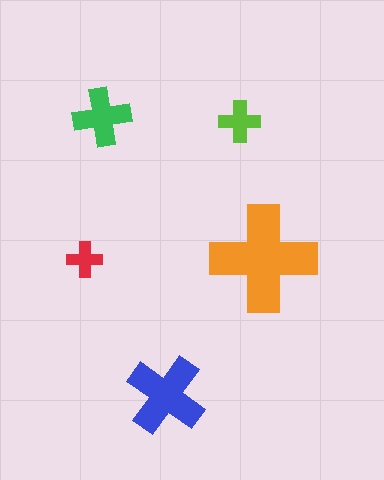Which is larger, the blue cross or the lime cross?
The blue one.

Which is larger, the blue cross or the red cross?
The blue one.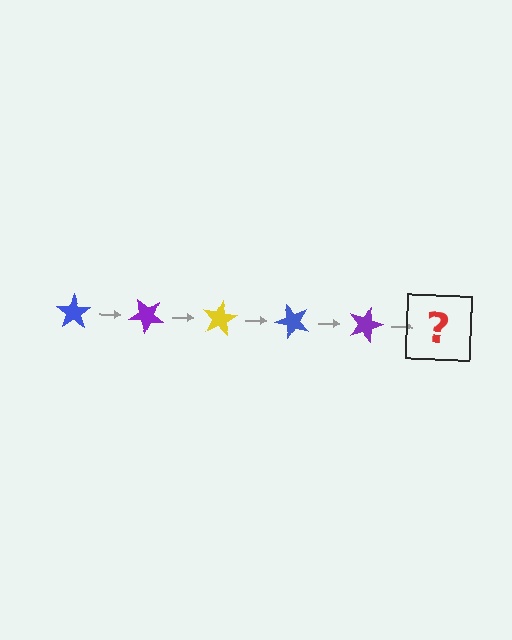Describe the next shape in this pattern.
It should be a yellow star, rotated 200 degrees from the start.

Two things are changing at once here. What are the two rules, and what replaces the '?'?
The two rules are that it rotates 40 degrees each step and the color cycles through blue, purple, and yellow. The '?' should be a yellow star, rotated 200 degrees from the start.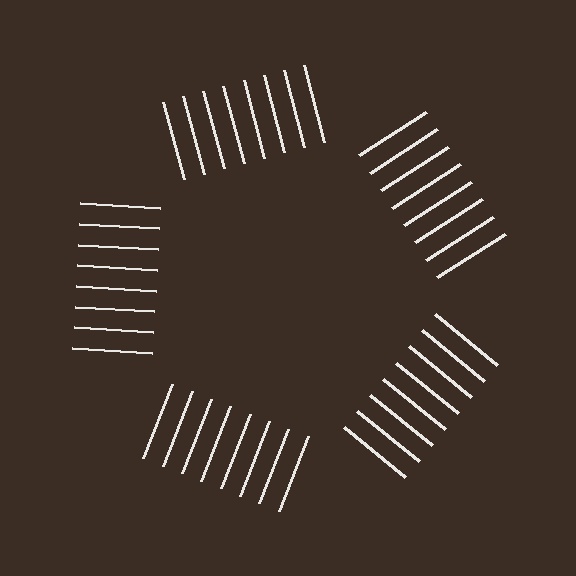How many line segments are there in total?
40 — 8 along each of the 5 edges.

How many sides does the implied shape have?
5 sides — the line-ends trace a pentagon.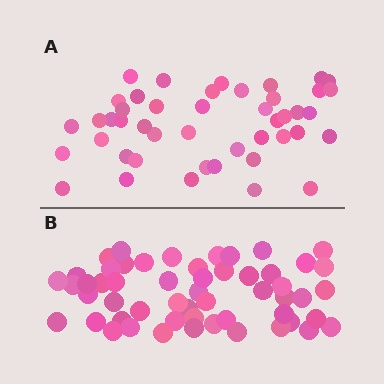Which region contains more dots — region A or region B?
Region B (the bottom region) has more dots.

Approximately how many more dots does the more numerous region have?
Region B has roughly 8 or so more dots than region A.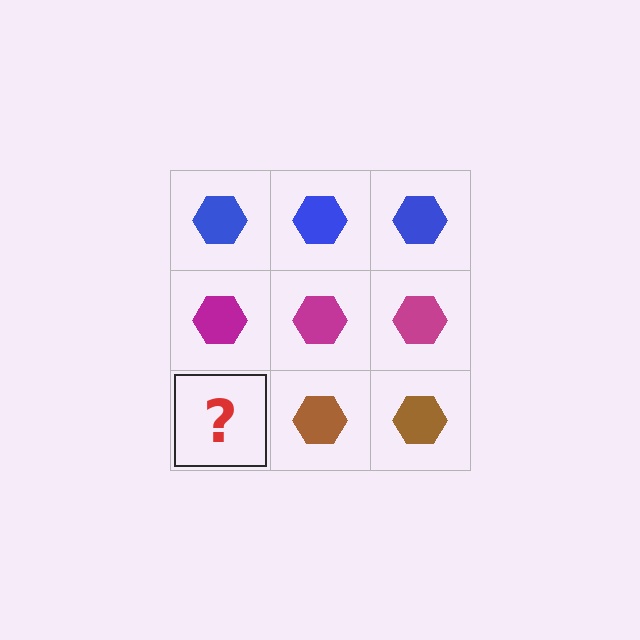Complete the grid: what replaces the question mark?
The question mark should be replaced with a brown hexagon.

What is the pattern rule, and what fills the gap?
The rule is that each row has a consistent color. The gap should be filled with a brown hexagon.